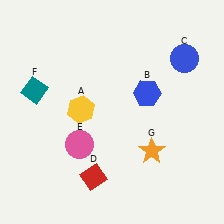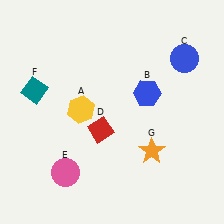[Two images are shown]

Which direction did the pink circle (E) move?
The pink circle (E) moved down.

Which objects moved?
The objects that moved are: the red diamond (D), the pink circle (E).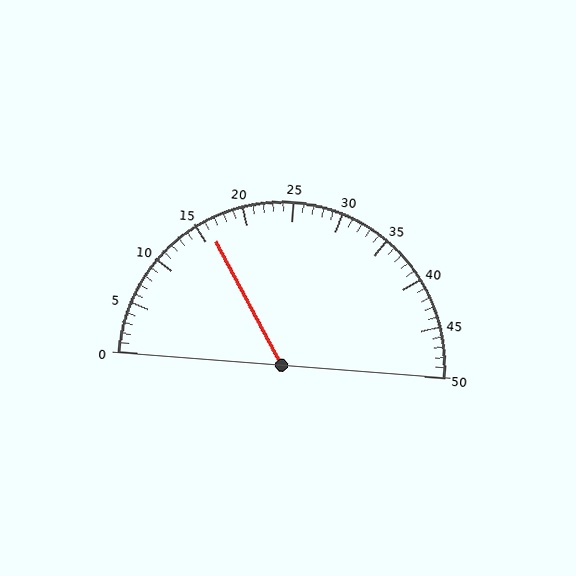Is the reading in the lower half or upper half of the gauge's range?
The reading is in the lower half of the range (0 to 50).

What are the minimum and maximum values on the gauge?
The gauge ranges from 0 to 50.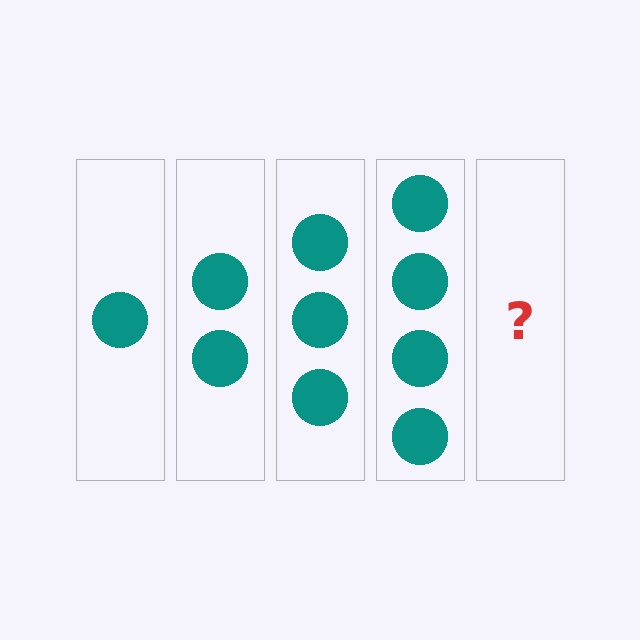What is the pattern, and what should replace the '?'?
The pattern is that each step adds one more circle. The '?' should be 5 circles.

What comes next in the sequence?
The next element should be 5 circles.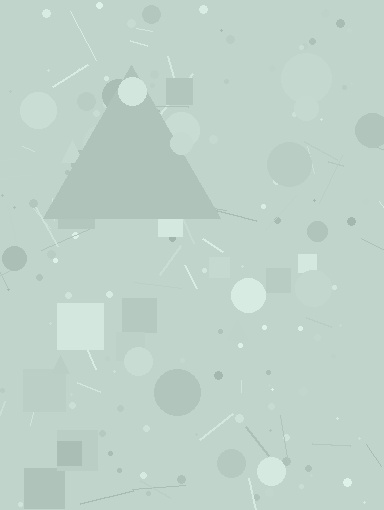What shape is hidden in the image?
A triangle is hidden in the image.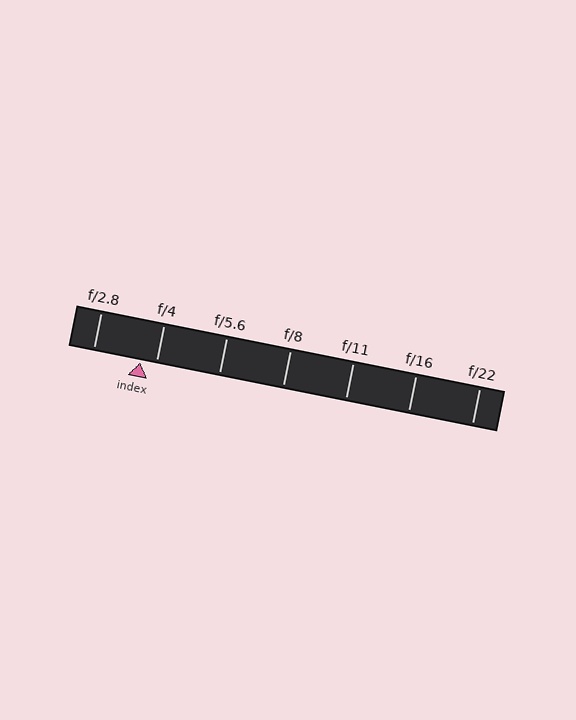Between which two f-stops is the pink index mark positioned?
The index mark is between f/2.8 and f/4.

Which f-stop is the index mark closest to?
The index mark is closest to f/4.